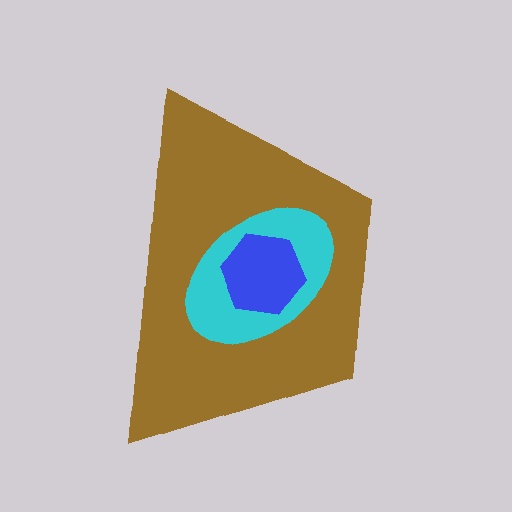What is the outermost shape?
The brown trapezoid.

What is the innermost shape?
The blue hexagon.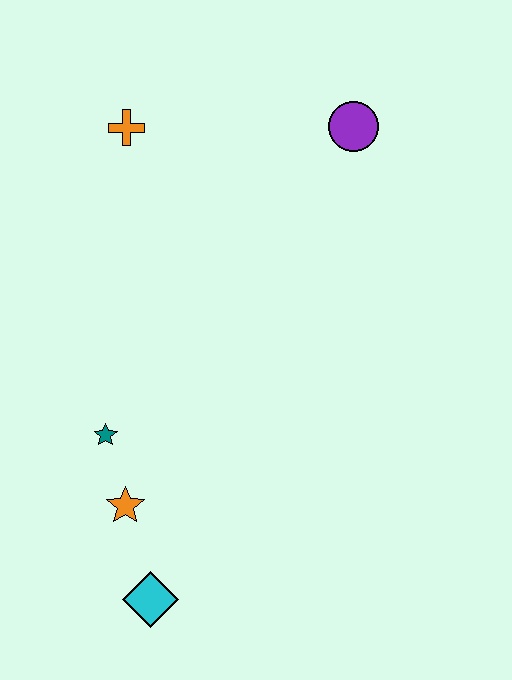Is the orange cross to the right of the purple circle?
No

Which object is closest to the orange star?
The teal star is closest to the orange star.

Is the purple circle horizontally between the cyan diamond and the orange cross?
No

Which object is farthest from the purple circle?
The cyan diamond is farthest from the purple circle.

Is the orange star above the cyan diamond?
Yes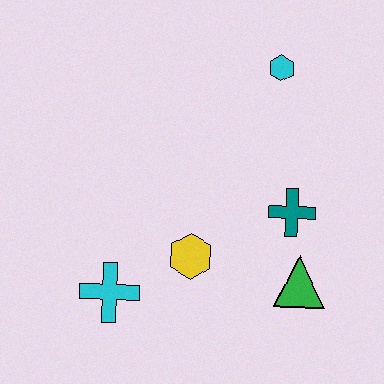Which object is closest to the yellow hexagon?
The cyan cross is closest to the yellow hexagon.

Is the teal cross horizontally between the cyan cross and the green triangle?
Yes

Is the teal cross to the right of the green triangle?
No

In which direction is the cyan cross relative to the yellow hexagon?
The cyan cross is to the left of the yellow hexagon.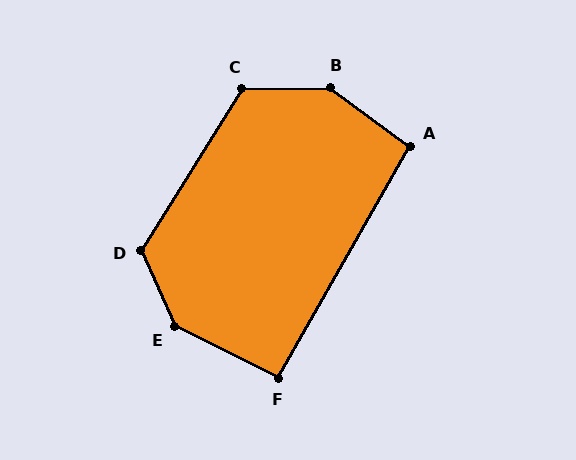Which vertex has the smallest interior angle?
F, at approximately 93 degrees.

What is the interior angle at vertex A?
Approximately 96 degrees (obtuse).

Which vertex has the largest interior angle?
B, at approximately 143 degrees.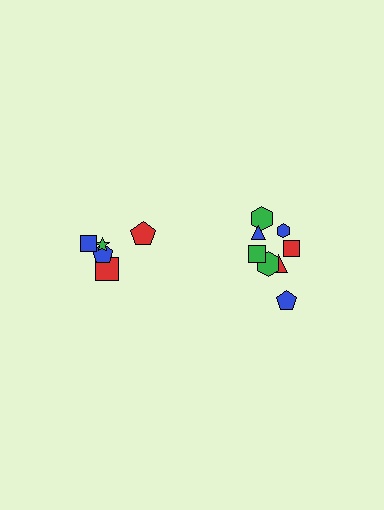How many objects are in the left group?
There are 5 objects.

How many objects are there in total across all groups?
There are 13 objects.